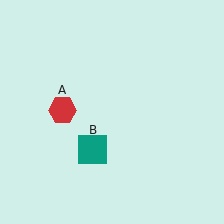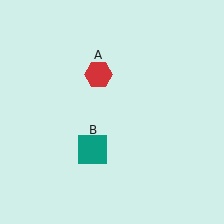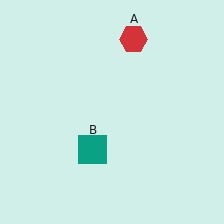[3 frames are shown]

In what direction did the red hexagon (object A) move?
The red hexagon (object A) moved up and to the right.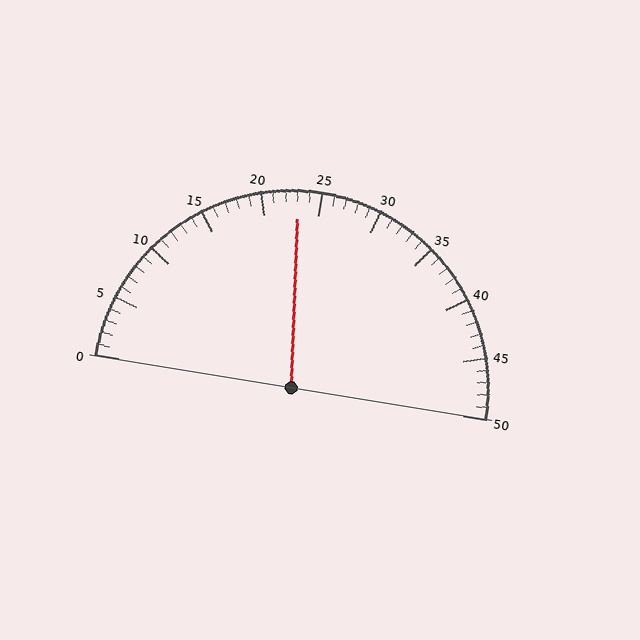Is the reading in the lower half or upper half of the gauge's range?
The reading is in the lower half of the range (0 to 50).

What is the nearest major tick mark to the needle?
The nearest major tick mark is 25.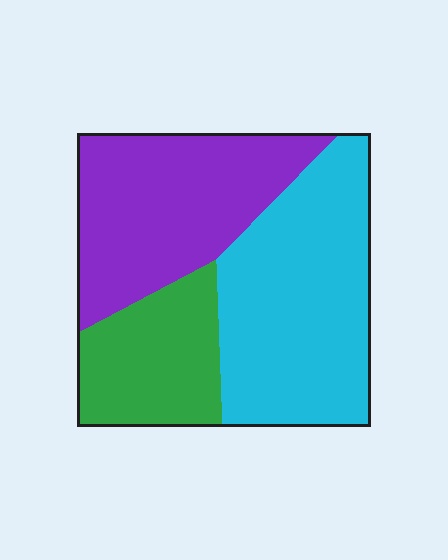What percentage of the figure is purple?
Purple takes up between a third and a half of the figure.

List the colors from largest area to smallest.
From largest to smallest: cyan, purple, green.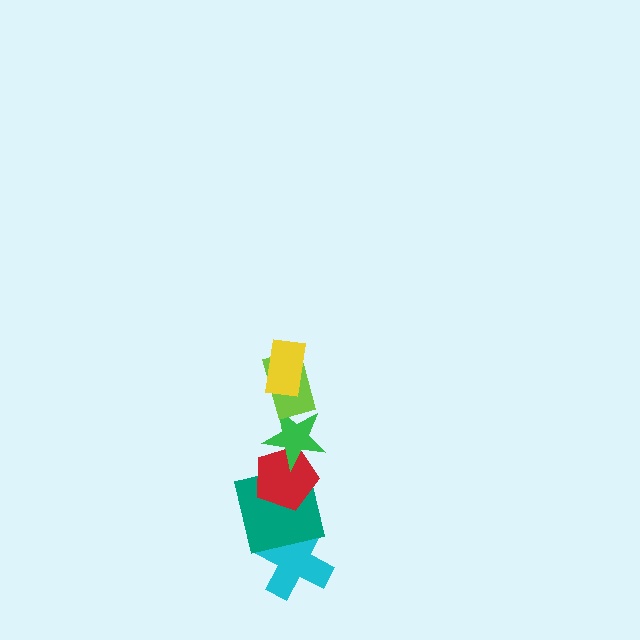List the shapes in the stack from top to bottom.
From top to bottom: the yellow rectangle, the lime rectangle, the green star, the red pentagon, the teal square, the cyan cross.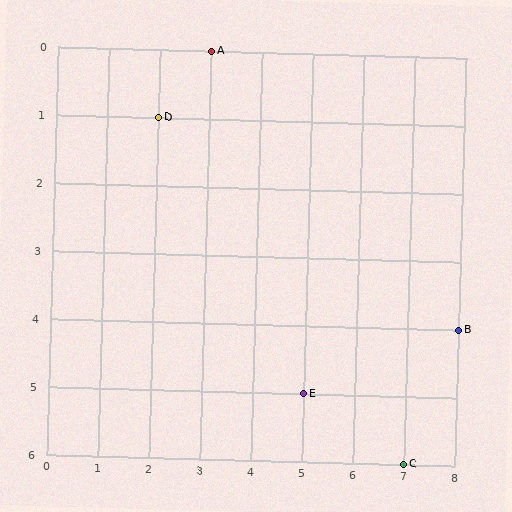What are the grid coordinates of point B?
Point B is at grid coordinates (8, 4).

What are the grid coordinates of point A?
Point A is at grid coordinates (3, 0).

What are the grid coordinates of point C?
Point C is at grid coordinates (7, 6).